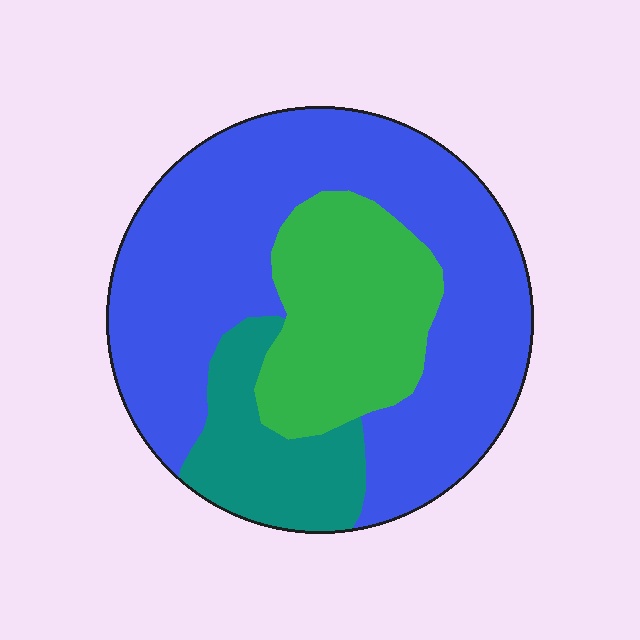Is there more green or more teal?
Green.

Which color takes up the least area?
Teal, at roughly 15%.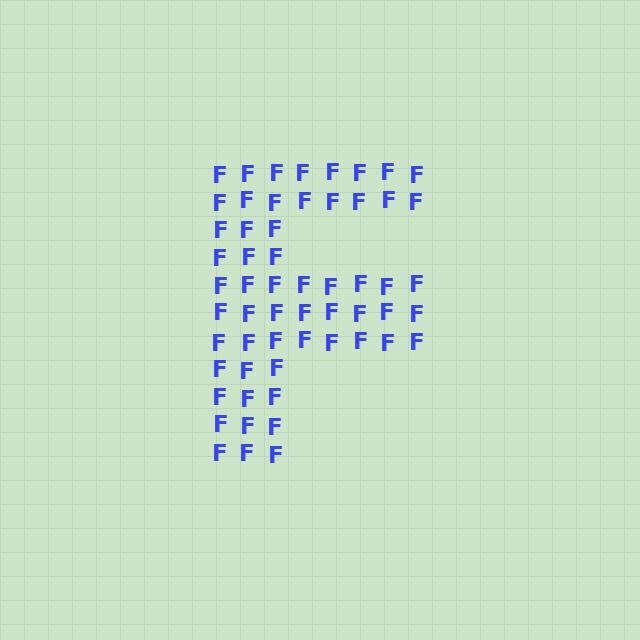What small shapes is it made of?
It is made of small letter F's.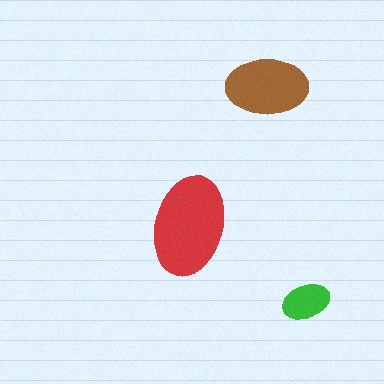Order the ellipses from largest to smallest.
the red one, the brown one, the green one.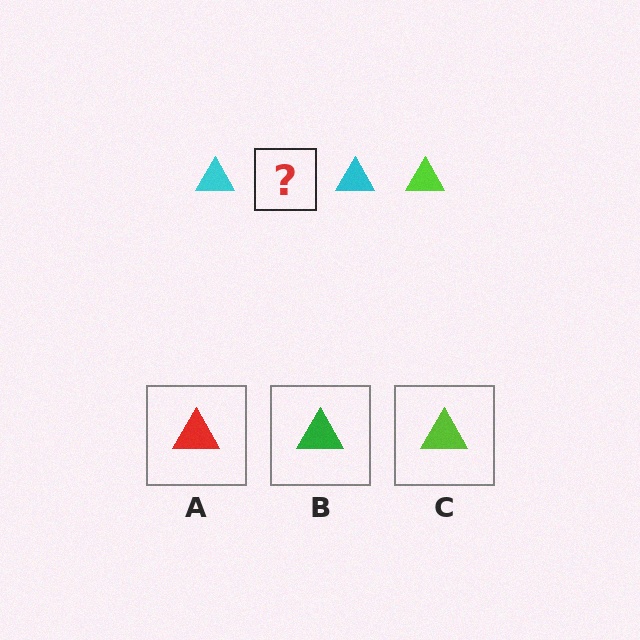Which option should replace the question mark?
Option C.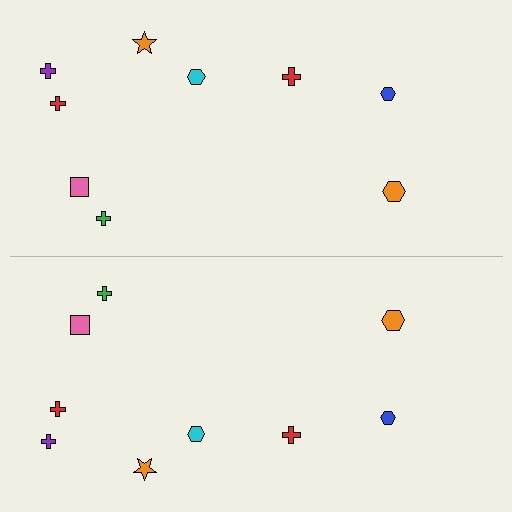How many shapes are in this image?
There are 18 shapes in this image.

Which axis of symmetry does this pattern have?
The pattern has a horizontal axis of symmetry running through the center of the image.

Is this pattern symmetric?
Yes, this pattern has bilateral (reflection) symmetry.